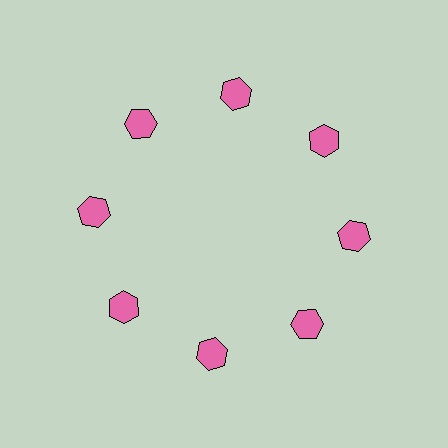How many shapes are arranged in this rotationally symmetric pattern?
There are 8 shapes, arranged in 8 groups of 1.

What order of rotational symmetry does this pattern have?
This pattern has 8-fold rotational symmetry.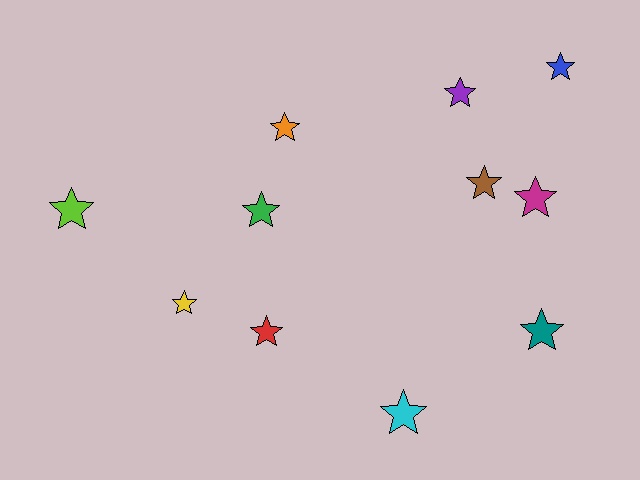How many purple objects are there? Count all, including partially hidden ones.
There is 1 purple object.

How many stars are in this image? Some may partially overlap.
There are 11 stars.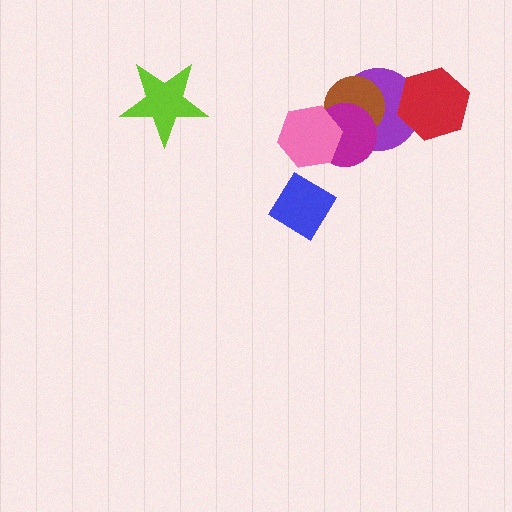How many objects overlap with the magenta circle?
3 objects overlap with the magenta circle.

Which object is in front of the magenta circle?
The pink hexagon is in front of the magenta circle.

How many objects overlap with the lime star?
0 objects overlap with the lime star.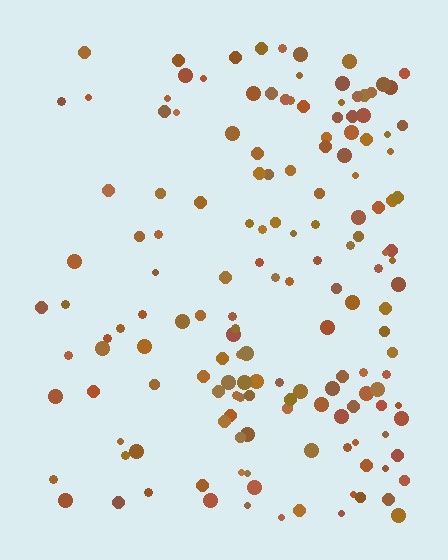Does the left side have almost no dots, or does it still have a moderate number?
Still a moderate number, just noticeably fewer than the right.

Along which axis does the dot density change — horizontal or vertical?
Horizontal.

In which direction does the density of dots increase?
From left to right, with the right side densest.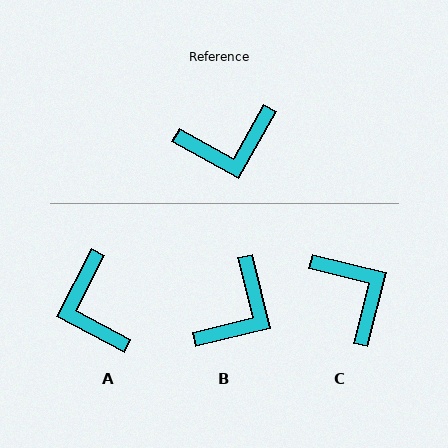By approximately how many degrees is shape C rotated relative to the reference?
Approximately 105 degrees counter-clockwise.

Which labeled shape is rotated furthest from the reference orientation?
C, about 105 degrees away.